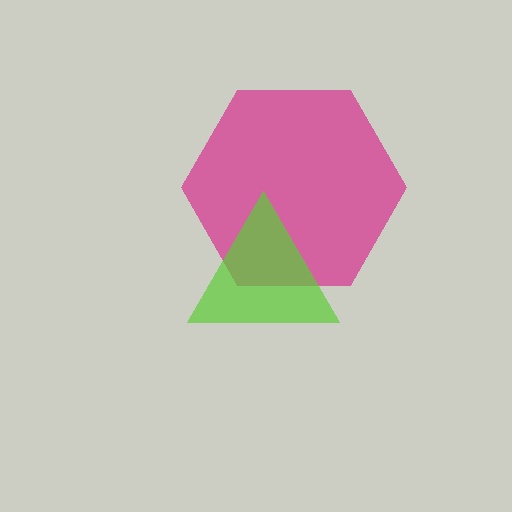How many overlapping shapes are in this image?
There are 2 overlapping shapes in the image.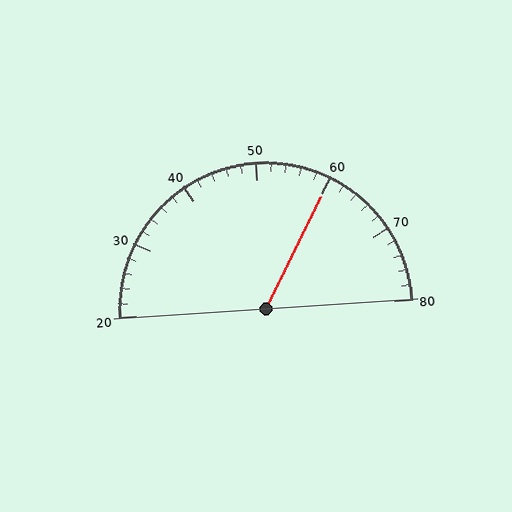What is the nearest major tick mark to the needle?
The nearest major tick mark is 60.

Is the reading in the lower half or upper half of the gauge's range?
The reading is in the upper half of the range (20 to 80).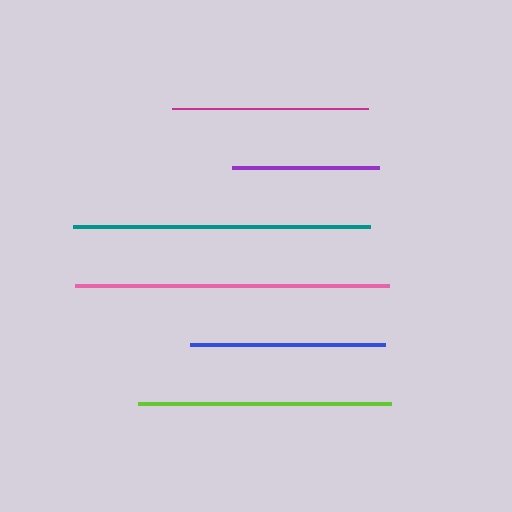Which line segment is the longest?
The pink line is the longest at approximately 315 pixels.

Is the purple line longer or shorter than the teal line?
The teal line is longer than the purple line.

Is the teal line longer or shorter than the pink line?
The pink line is longer than the teal line.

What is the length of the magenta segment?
The magenta segment is approximately 196 pixels long.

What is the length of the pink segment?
The pink segment is approximately 315 pixels long.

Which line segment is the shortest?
The purple line is the shortest at approximately 147 pixels.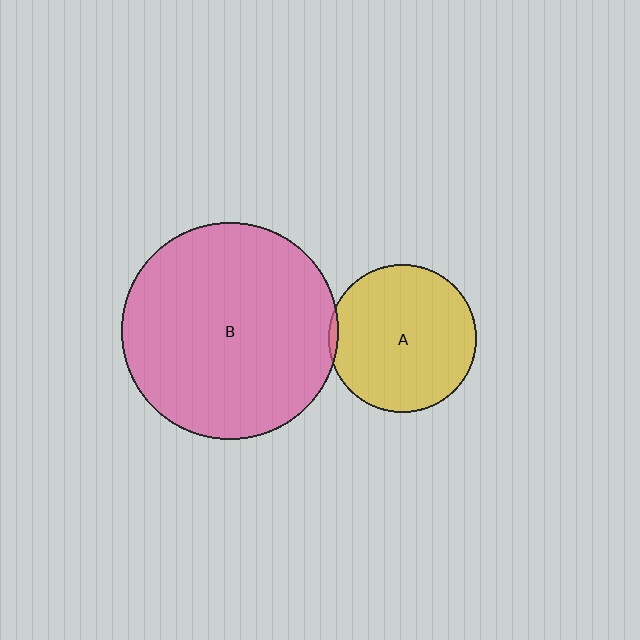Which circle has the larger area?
Circle B (pink).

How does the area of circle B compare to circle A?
Approximately 2.2 times.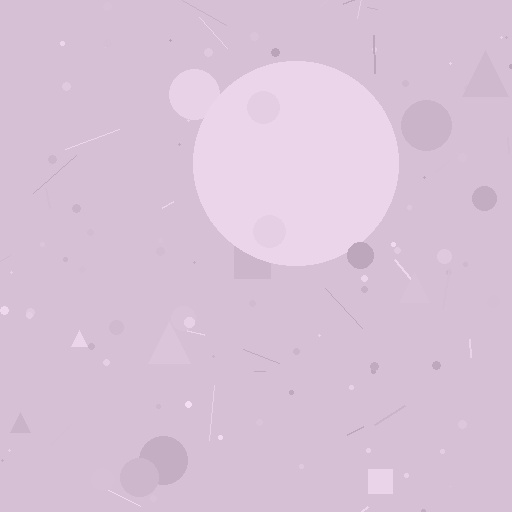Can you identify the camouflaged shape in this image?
The camouflaged shape is a circle.